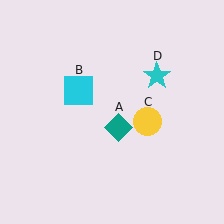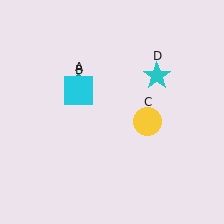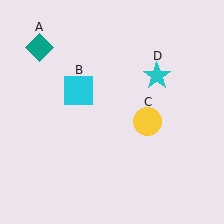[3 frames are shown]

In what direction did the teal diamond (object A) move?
The teal diamond (object A) moved up and to the left.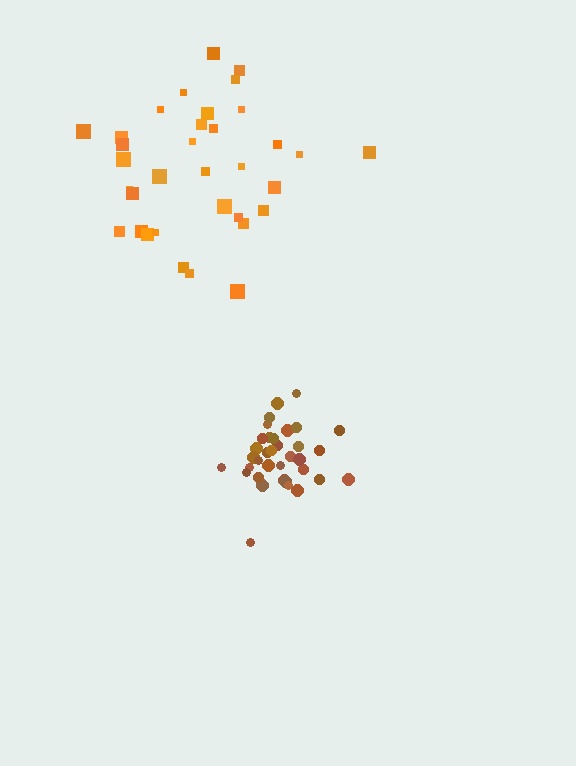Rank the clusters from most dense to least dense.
brown, orange.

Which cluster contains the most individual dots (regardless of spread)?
Brown (35).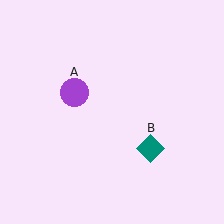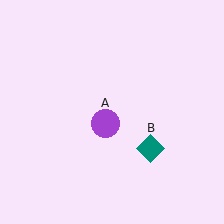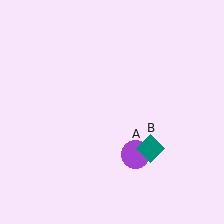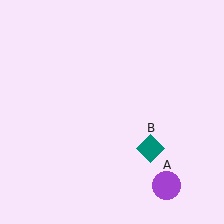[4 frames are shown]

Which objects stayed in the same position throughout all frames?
Teal diamond (object B) remained stationary.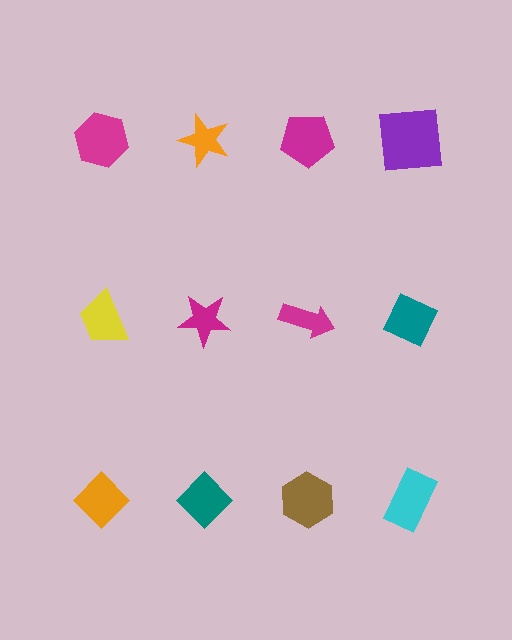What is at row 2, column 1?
A yellow trapezoid.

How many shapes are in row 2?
4 shapes.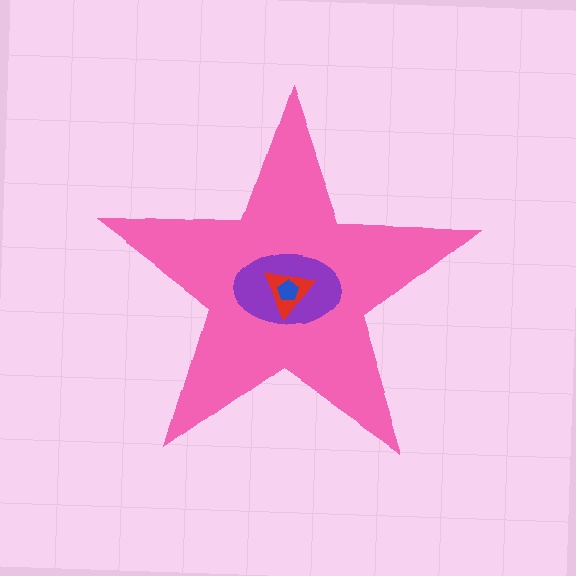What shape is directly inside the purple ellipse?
The red triangle.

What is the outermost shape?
The pink star.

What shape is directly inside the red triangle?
The blue pentagon.